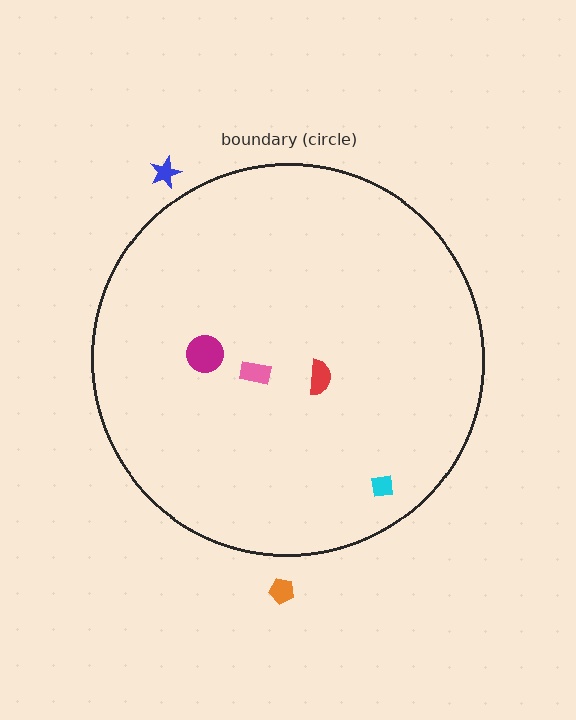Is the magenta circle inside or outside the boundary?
Inside.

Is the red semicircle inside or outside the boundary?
Inside.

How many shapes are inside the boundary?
4 inside, 2 outside.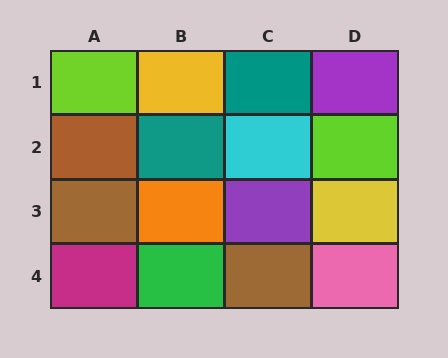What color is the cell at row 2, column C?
Cyan.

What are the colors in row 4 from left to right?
Magenta, green, brown, pink.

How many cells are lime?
2 cells are lime.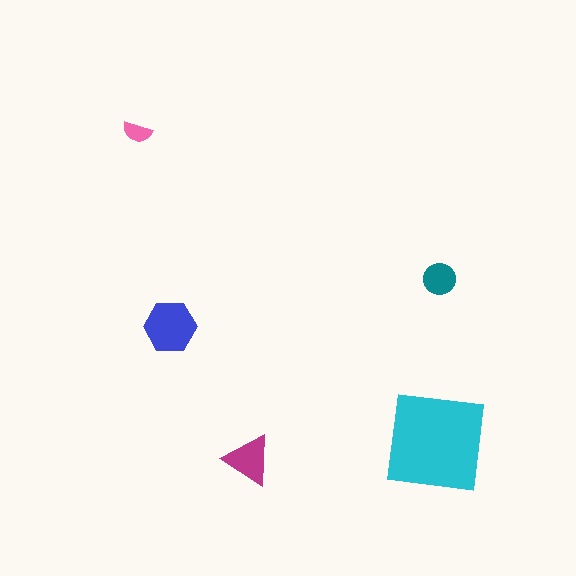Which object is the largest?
The cyan square.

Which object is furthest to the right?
The teal circle is rightmost.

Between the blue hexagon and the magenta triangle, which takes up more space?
The blue hexagon.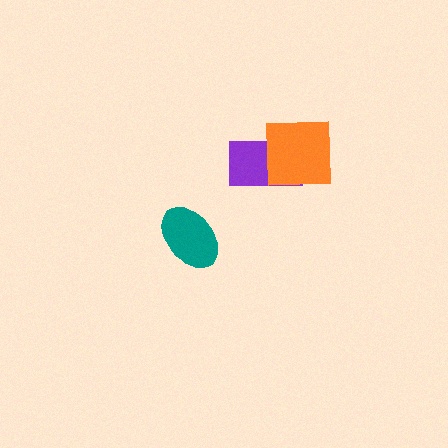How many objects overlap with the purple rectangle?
1 object overlaps with the purple rectangle.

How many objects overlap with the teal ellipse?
0 objects overlap with the teal ellipse.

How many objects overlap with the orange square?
1 object overlaps with the orange square.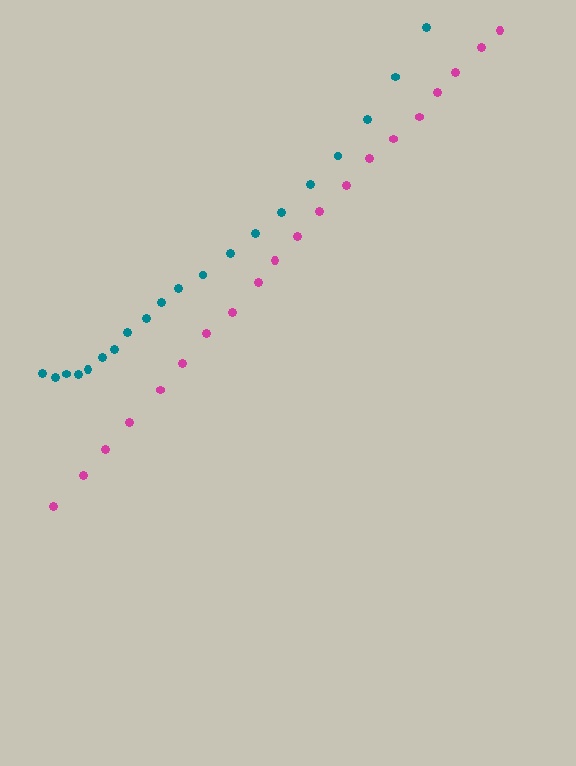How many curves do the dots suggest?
There are 2 distinct paths.